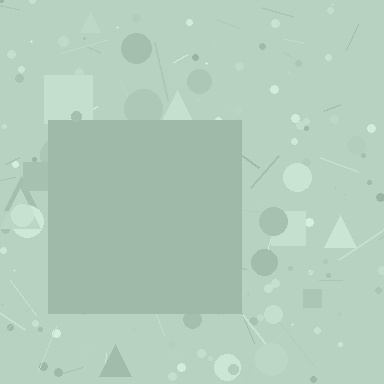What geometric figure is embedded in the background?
A square is embedded in the background.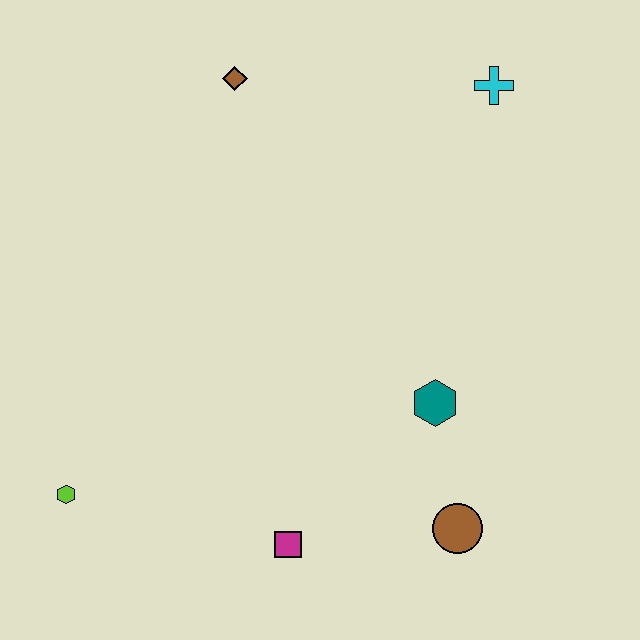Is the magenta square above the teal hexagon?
No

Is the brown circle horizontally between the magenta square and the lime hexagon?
No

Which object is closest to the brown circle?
The teal hexagon is closest to the brown circle.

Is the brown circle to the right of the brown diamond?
Yes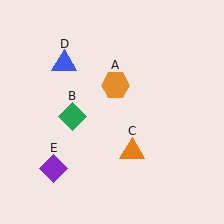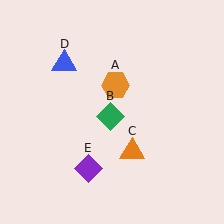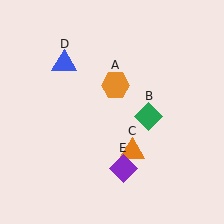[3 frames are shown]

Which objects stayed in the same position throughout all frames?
Orange hexagon (object A) and orange triangle (object C) and blue triangle (object D) remained stationary.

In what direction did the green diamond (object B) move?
The green diamond (object B) moved right.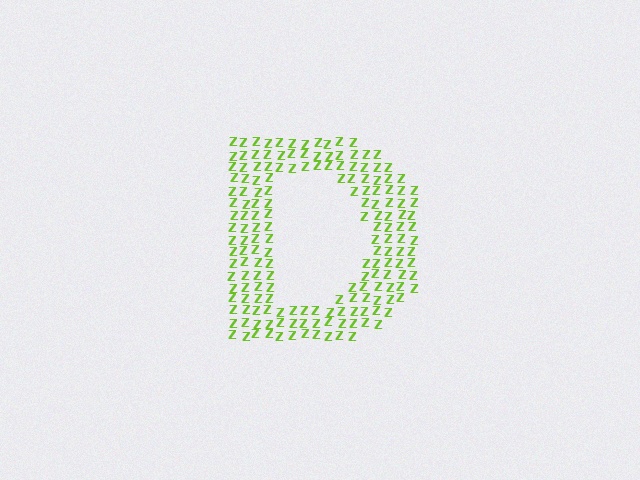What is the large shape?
The large shape is the letter D.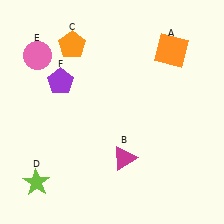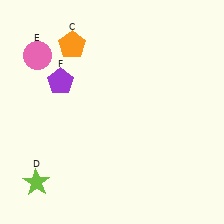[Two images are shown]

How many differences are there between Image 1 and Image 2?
There are 2 differences between the two images.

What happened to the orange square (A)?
The orange square (A) was removed in Image 2. It was in the top-right area of Image 1.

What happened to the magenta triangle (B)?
The magenta triangle (B) was removed in Image 2. It was in the bottom-right area of Image 1.